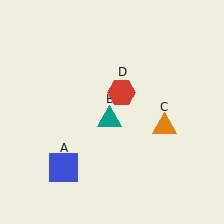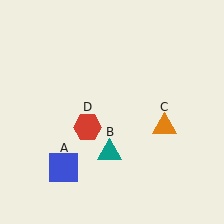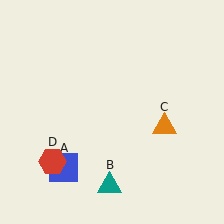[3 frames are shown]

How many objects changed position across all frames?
2 objects changed position: teal triangle (object B), red hexagon (object D).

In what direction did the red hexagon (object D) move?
The red hexagon (object D) moved down and to the left.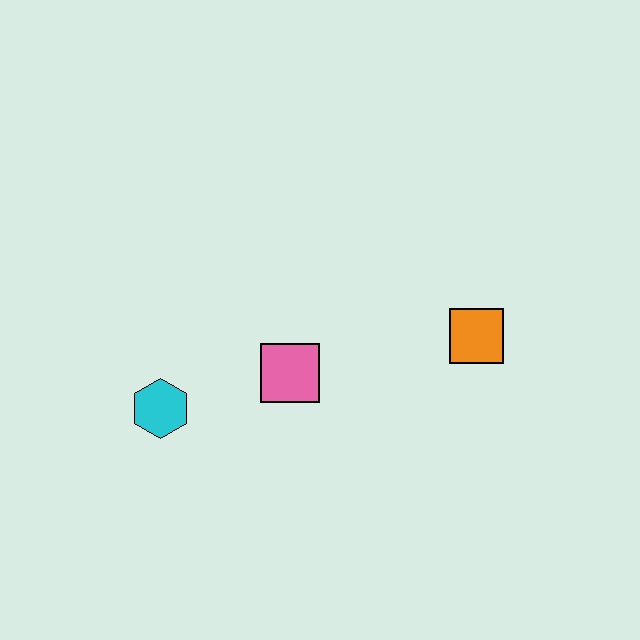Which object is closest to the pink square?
The cyan hexagon is closest to the pink square.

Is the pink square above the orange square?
No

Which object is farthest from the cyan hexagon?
The orange square is farthest from the cyan hexagon.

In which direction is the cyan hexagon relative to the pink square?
The cyan hexagon is to the left of the pink square.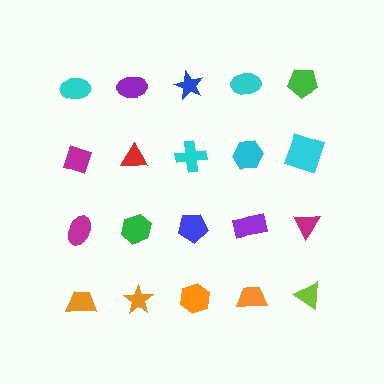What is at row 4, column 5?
A lime triangle.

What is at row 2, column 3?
A cyan cross.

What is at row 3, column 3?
A blue pentagon.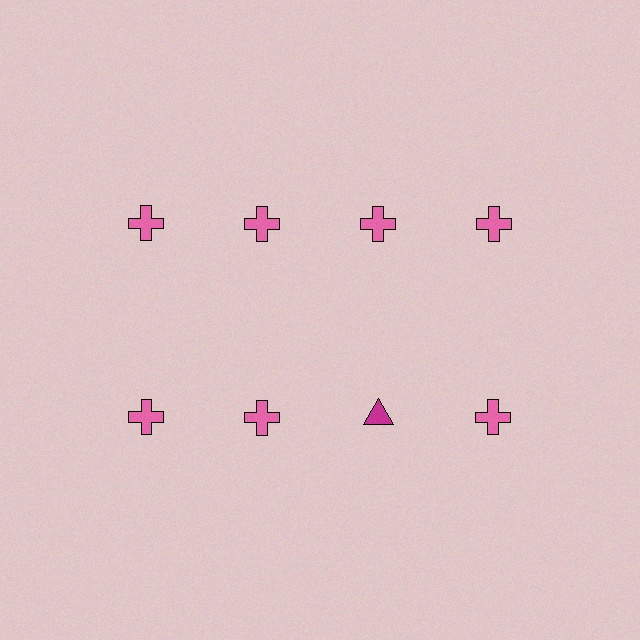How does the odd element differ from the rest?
It differs in both color (magenta instead of pink) and shape (triangle instead of cross).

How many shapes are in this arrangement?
There are 8 shapes arranged in a grid pattern.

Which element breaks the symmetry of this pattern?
The magenta triangle in the second row, center column breaks the symmetry. All other shapes are pink crosses.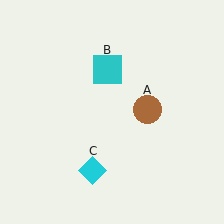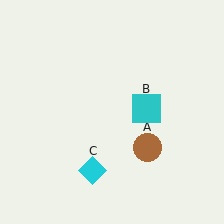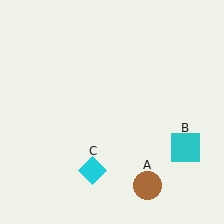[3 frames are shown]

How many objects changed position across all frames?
2 objects changed position: brown circle (object A), cyan square (object B).